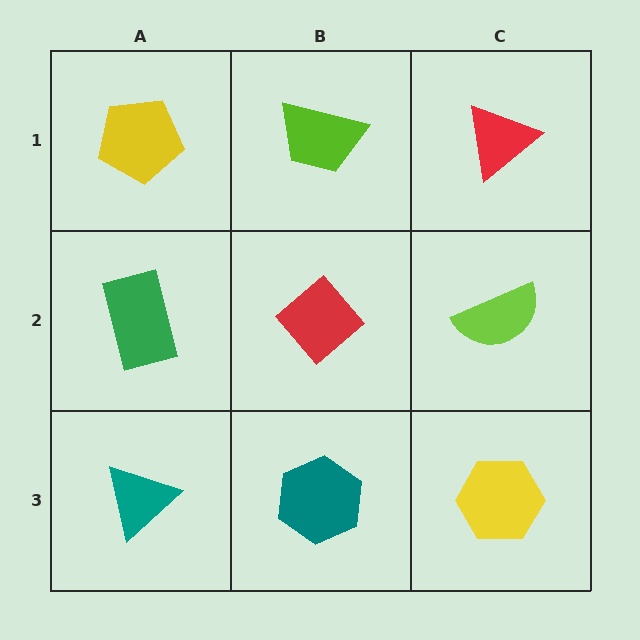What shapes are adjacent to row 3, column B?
A red diamond (row 2, column B), a teal triangle (row 3, column A), a yellow hexagon (row 3, column C).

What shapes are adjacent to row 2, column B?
A lime trapezoid (row 1, column B), a teal hexagon (row 3, column B), a green rectangle (row 2, column A), a lime semicircle (row 2, column C).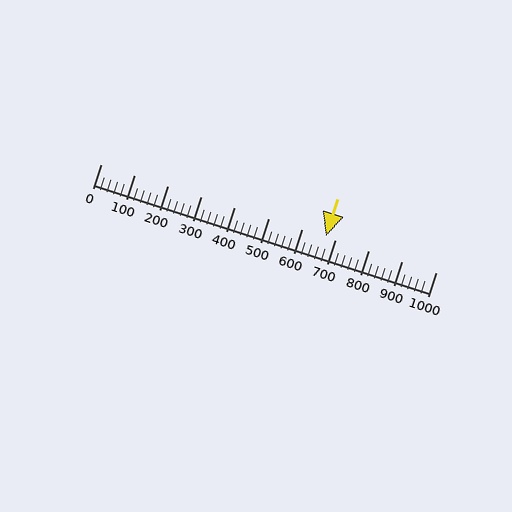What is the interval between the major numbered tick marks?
The major tick marks are spaced 100 units apart.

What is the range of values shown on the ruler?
The ruler shows values from 0 to 1000.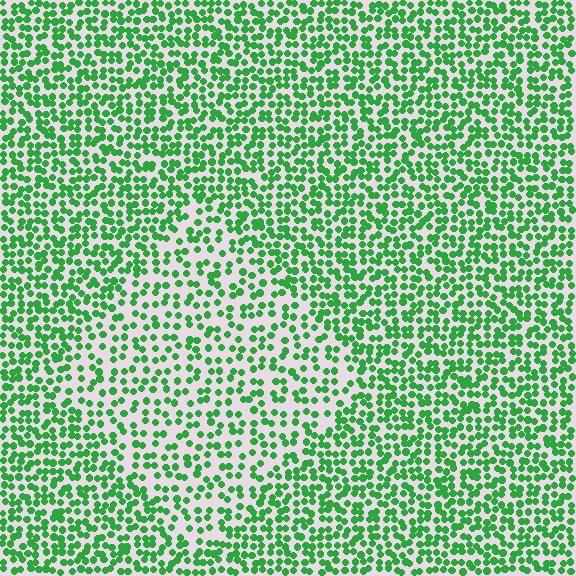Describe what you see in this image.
The image contains small green elements arranged at two different densities. A diamond-shaped region is visible where the elements are less densely packed than the surrounding area.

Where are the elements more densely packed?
The elements are more densely packed outside the diamond boundary.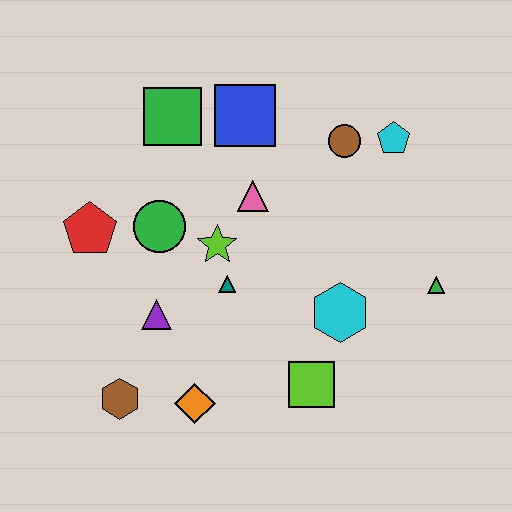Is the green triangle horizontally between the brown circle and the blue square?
No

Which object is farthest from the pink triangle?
The brown hexagon is farthest from the pink triangle.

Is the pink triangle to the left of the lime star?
No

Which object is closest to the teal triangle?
The lime star is closest to the teal triangle.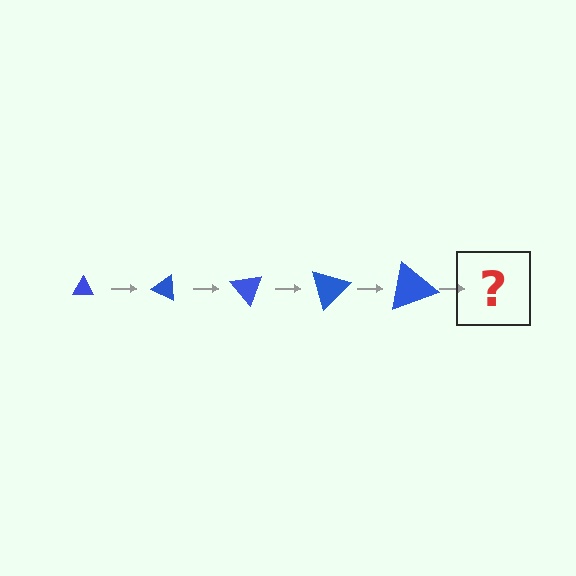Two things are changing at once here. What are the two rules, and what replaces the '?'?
The two rules are that the triangle grows larger each step and it rotates 25 degrees each step. The '?' should be a triangle, larger than the previous one and rotated 125 degrees from the start.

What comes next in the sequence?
The next element should be a triangle, larger than the previous one and rotated 125 degrees from the start.